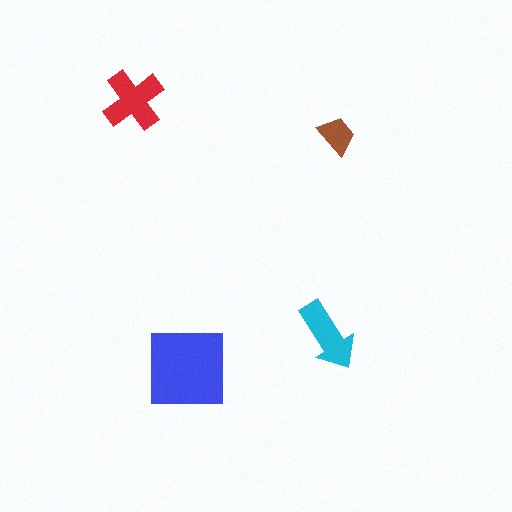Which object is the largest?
The blue square.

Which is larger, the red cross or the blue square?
The blue square.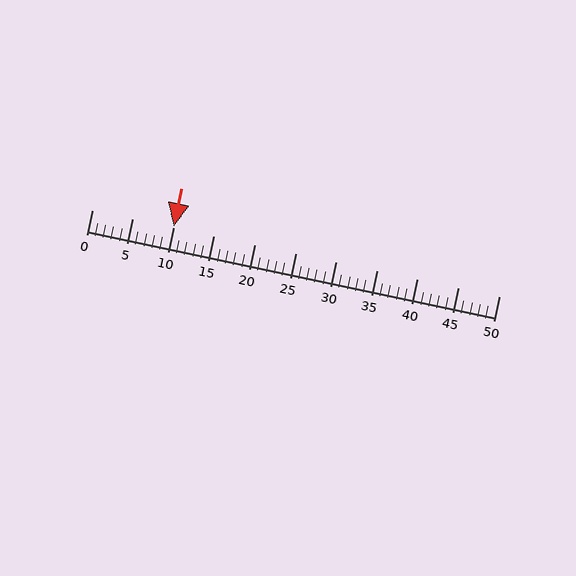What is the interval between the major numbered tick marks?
The major tick marks are spaced 5 units apart.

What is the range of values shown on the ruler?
The ruler shows values from 0 to 50.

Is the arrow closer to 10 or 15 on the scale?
The arrow is closer to 10.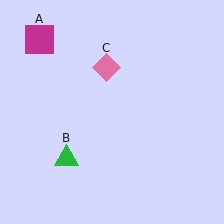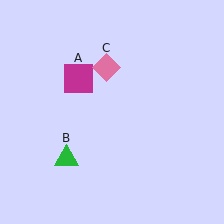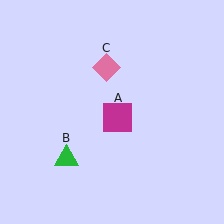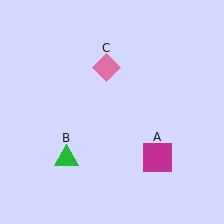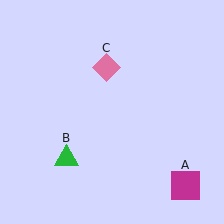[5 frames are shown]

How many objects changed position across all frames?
1 object changed position: magenta square (object A).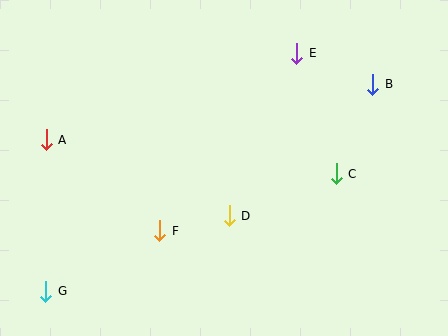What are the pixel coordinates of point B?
Point B is at (373, 84).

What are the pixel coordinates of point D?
Point D is at (229, 216).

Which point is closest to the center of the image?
Point D at (229, 216) is closest to the center.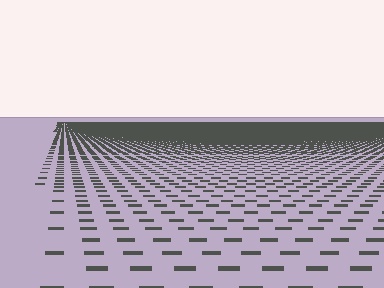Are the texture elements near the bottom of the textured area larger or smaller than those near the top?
Larger. Near the bottom, elements are closer to the viewer and appear at a bigger on-screen size.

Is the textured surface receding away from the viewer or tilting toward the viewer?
The surface is receding away from the viewer. Texture elements get smaller and denser toward the top.